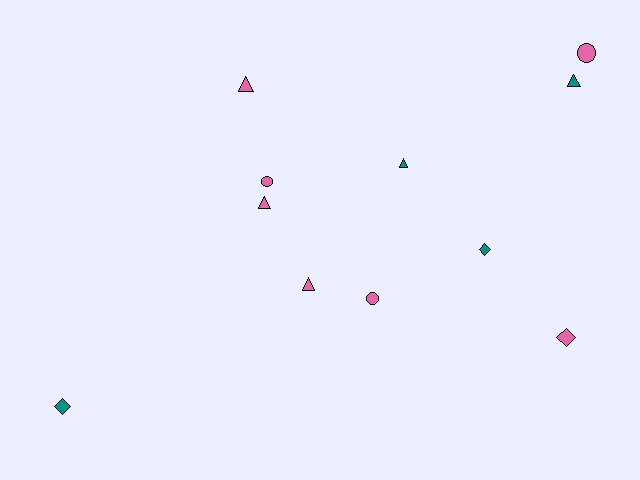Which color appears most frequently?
Pink, with 7 objects.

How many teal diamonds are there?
There are 2 teal diamonds.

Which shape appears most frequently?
Triangle, with 5 objects.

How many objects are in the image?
There are 11 objects.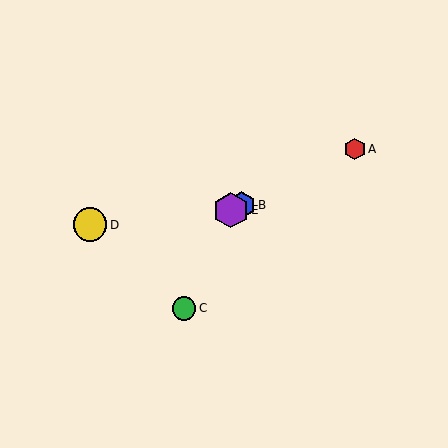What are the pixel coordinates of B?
Object B is at (242, 205).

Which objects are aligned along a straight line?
Objects A, B, E are aligned along a straight line.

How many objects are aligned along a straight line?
3 objects (A, B, E) are aligned along a straight line.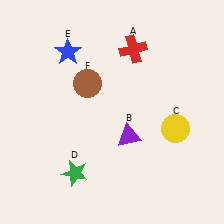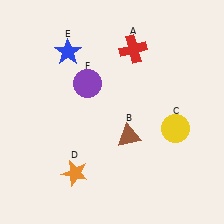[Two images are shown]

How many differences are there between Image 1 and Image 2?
There are 3 differences between the two images.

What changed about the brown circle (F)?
In Image 1, F is brown. In Image 2, it changed to purple.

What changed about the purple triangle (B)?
In Image 1, B is purple. In Image 2, it changed to brown.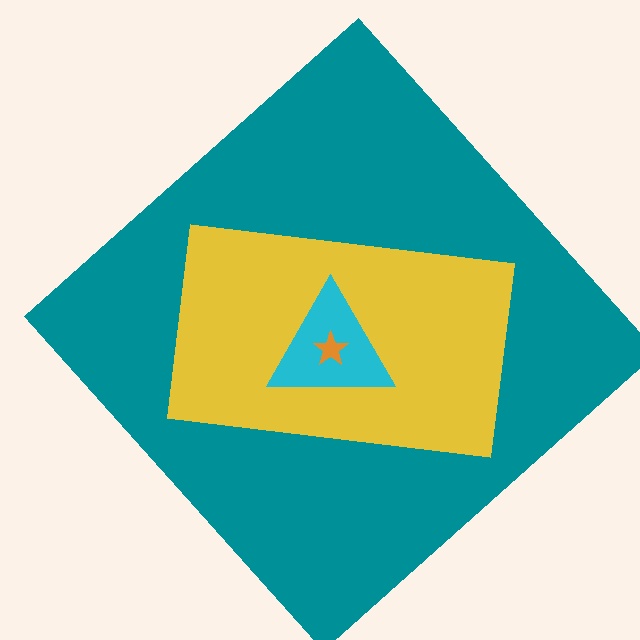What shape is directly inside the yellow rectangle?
The cyan triangle.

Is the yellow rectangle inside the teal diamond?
Yes.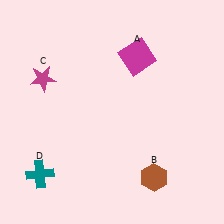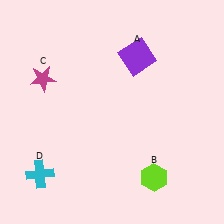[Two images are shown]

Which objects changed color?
A changed from magenta to purple. B changed from brown to lime. D changed from teal to cyan.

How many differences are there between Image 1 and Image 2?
There are 3 differences between the two images.